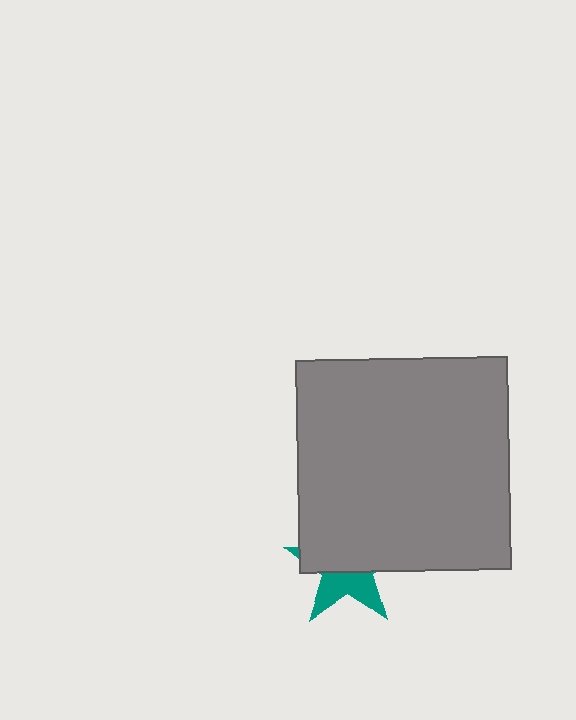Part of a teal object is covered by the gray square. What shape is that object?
It is a star.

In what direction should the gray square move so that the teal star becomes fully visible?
The gray square should move up. That is the shortest direction to clear the overlap and leave the teal star fully visible.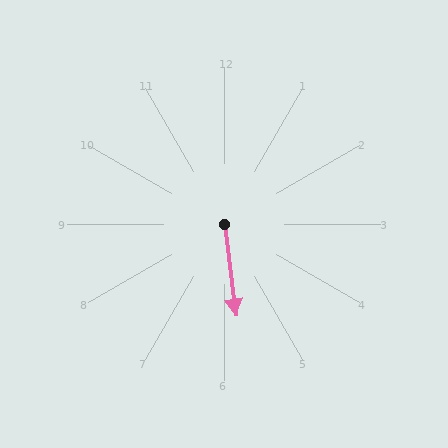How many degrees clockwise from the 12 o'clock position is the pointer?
Approximately 173 degrees.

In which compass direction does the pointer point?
South.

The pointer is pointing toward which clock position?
Roughly 6 o'clock.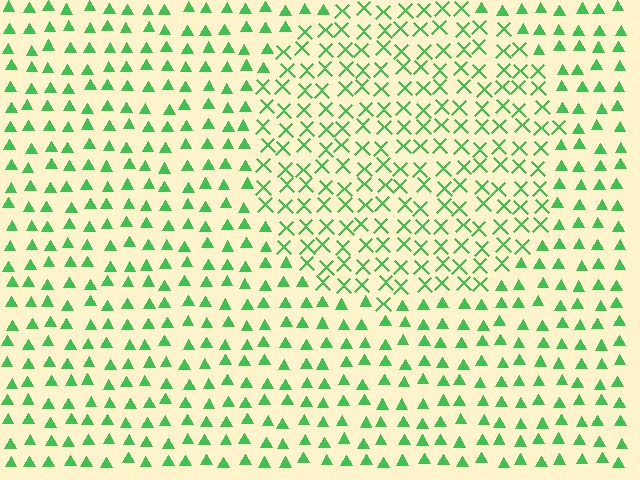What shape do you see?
I see a circle.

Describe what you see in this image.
The image is filled with small green elements arranged in a uniform grid. A circle-shaped region contains X marks, while the surrounding area contains triangles. The boundary is defined purely by the change in element shape.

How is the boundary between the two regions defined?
The boundary is defined by a change in element shape: X marks inside vs. triangles outside. All elements share the same color and spacing.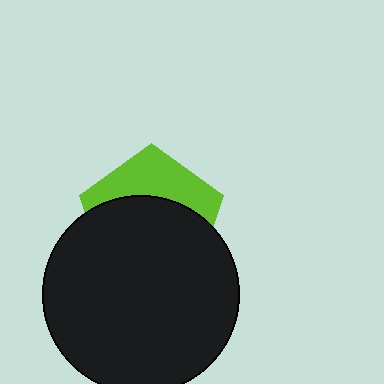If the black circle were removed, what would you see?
You would see the complete lime pentagon.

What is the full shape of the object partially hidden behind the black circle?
The partially hidden object is a lime pentagon.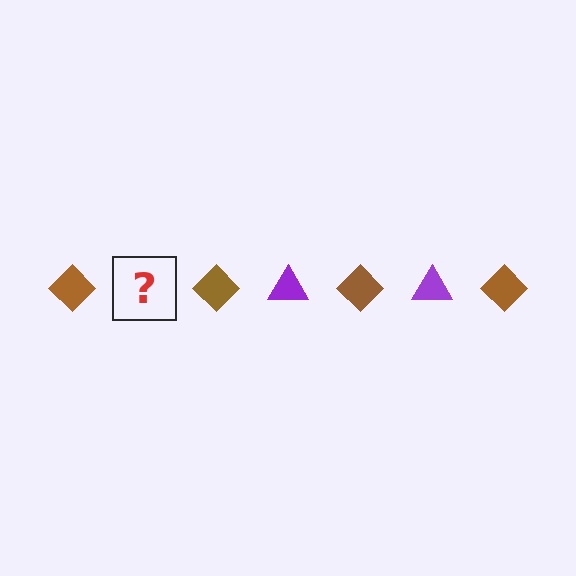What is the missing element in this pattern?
The missing element is a purple triangle.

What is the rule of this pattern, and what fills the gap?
The rule is that the pattern alternates between brown diamond and purple triangle. The gap should be filled with a purple triangle.